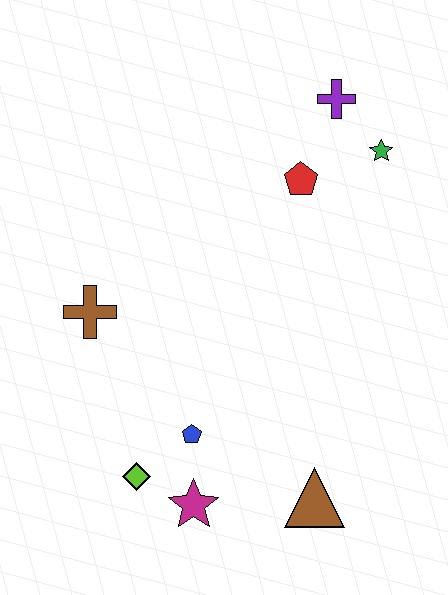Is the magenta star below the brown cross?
Yes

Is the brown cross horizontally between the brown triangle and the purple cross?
No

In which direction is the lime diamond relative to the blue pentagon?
The lime diamond is to the left of the blue pentagon.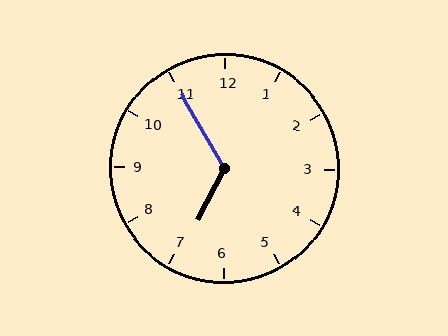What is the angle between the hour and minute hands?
Approximately 122 degrees.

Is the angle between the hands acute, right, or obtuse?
It is obtuse.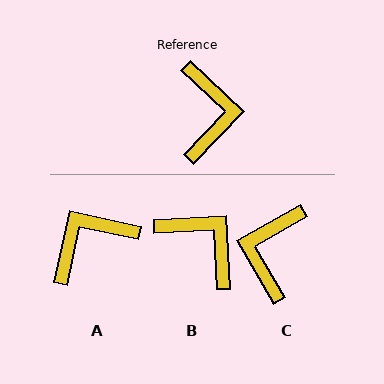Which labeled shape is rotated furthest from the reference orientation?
C, about 163 degrees away.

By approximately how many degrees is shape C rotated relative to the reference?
Approximately 163 degrees counter-clockwise.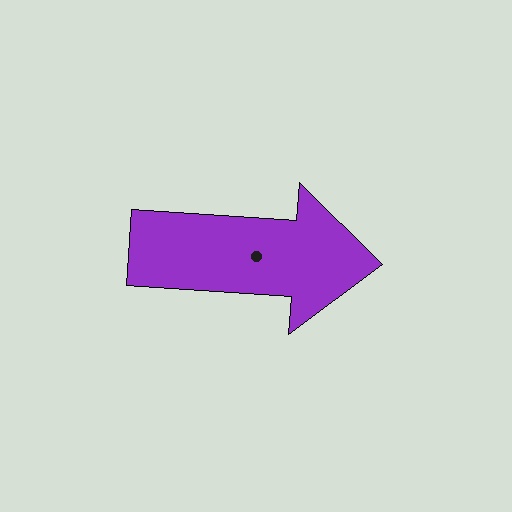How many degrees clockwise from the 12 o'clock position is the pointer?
Approximately 94 degrees.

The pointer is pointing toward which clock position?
Roughly 3 o'clock.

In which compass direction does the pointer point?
East.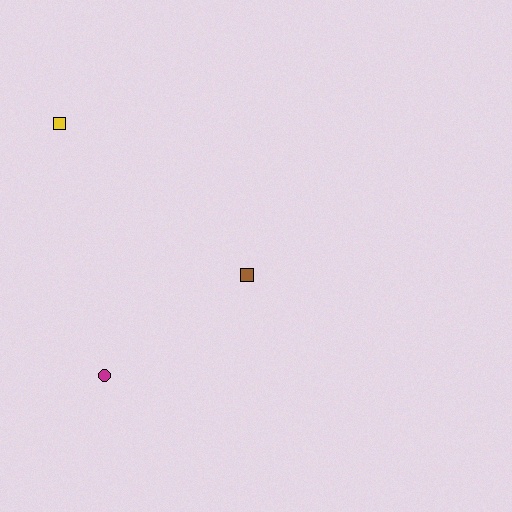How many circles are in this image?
There is 1 circle.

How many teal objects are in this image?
There are no teal objects.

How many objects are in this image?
There are 3 objects.